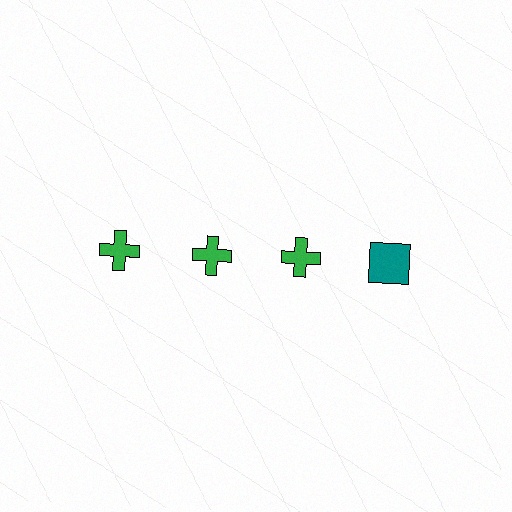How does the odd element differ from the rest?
It differs in both color (teal instead of green) and shape (square instead of cross).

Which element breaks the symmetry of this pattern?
The teal square in the top row, second from right column breaks the symmetry. All other shapes are green crosses.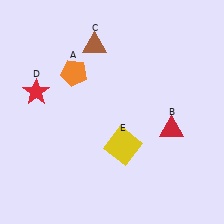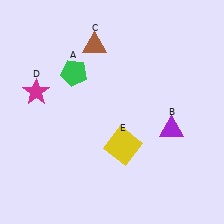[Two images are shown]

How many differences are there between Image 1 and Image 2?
There are 3 differences between the two images.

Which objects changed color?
A changed from orange to green. B changed from red to purple. D changed from red to magenta.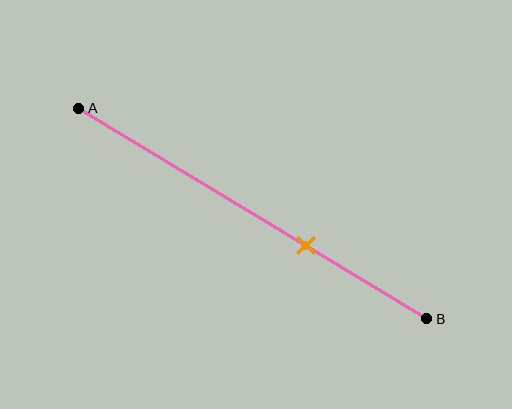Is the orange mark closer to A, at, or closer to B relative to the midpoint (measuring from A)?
The orange mark is closer to point B than the midpoint of segment AB.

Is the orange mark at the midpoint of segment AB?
No, the mark is at about 65% from A, not at the 50% midpoint.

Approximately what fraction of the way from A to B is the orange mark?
The orange mark is approximately 65% of the way from A to B.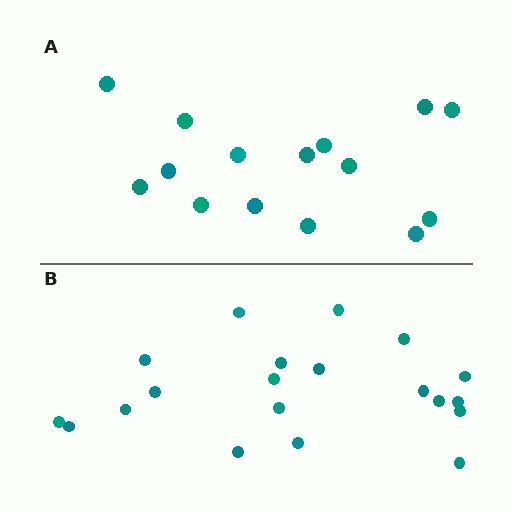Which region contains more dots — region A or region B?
Region B (the bottom region) has more dots.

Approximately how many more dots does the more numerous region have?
Region B has about 5 more dots than region A.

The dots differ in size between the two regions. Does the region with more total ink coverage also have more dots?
No. Region A has more total ink coverage because its dots are larger, but region B actually contains more individual dots. Total area can be misleading — the number of items is what matters here.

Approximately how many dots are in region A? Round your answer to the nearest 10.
About 20 dots. (The exact count is 15, which rounds to 20.)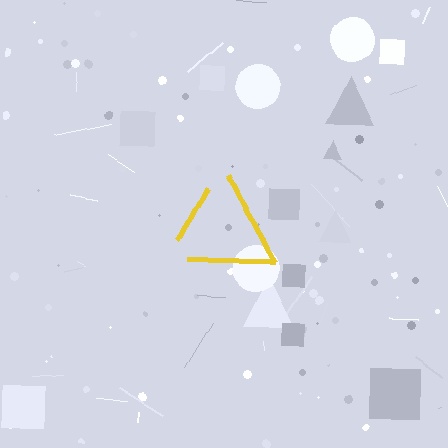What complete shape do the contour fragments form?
The contour fragments form a triangle.